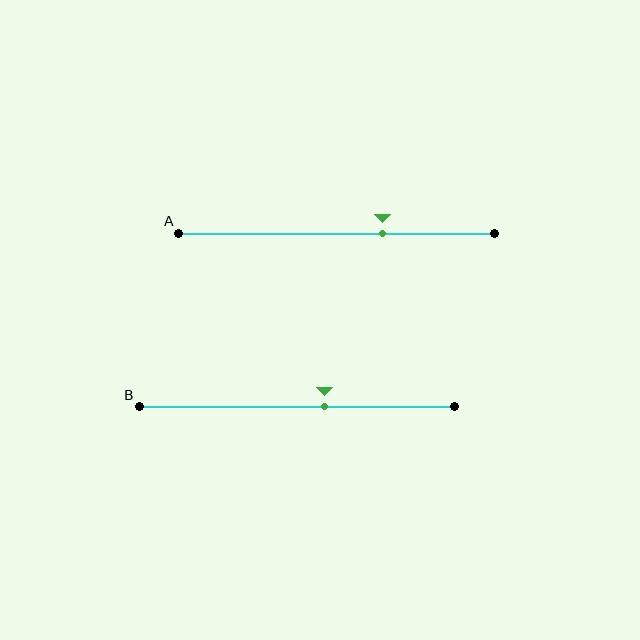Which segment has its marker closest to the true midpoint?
Segment B has its marker closest to the true midpoint.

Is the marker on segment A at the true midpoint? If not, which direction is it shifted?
No, the marker on segment A is shifted to the right by about 15% of the segment length.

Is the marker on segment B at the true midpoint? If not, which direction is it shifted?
No, the marker on segment B is shifted to the right by about 9% of the segment length.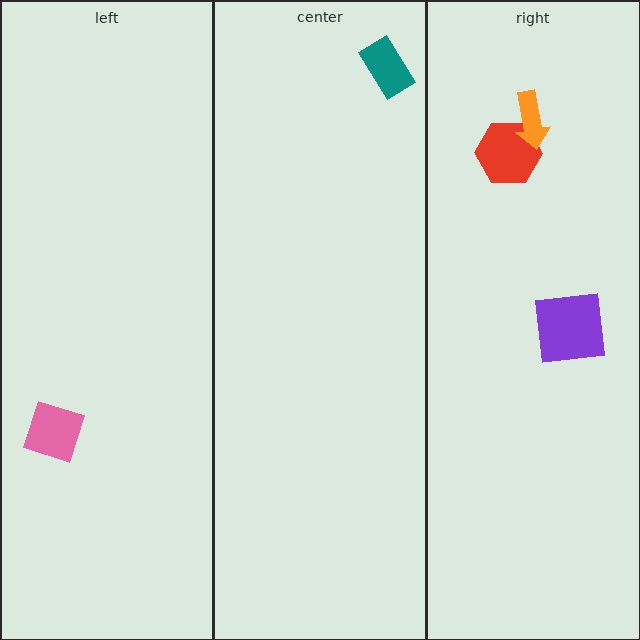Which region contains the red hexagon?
The right region.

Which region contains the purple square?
The right region.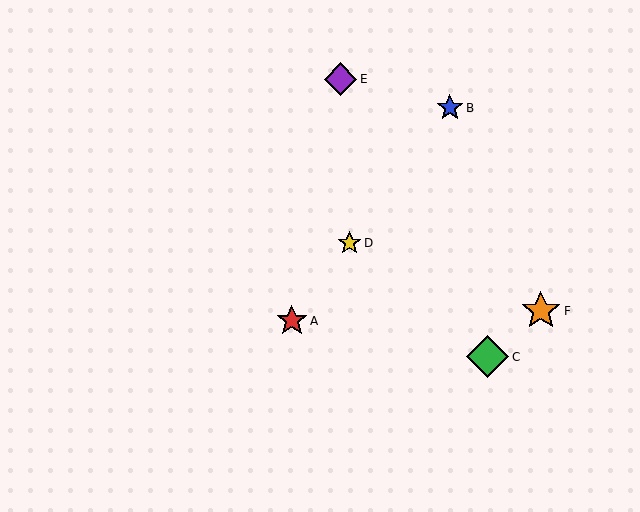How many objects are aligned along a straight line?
3 objects (A, B, D) are aligned along a straight line.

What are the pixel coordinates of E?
Object E is at (341, 79).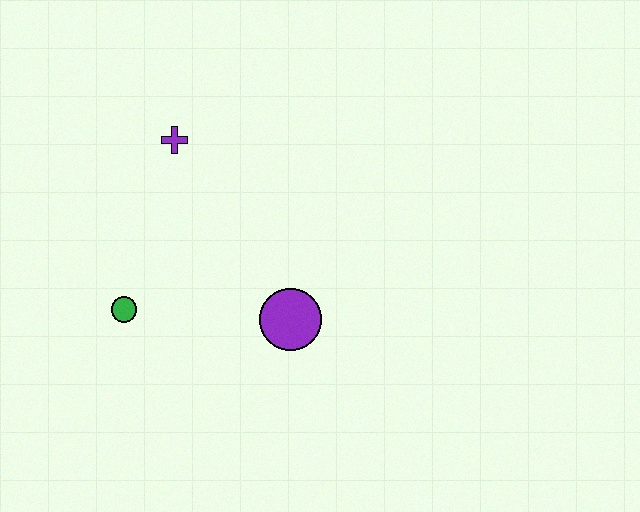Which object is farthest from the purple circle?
The purple cross is farthest from the purple circle.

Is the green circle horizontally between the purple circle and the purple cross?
No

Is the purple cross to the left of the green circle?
No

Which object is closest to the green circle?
The purple circle is closest to the green circle.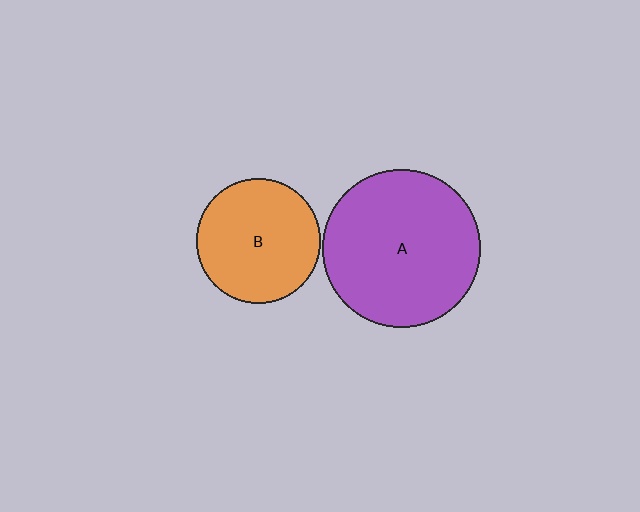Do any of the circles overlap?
No, none of the circles overlap.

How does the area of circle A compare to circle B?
Approximately 1.6 times.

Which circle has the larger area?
Circle A (purple).